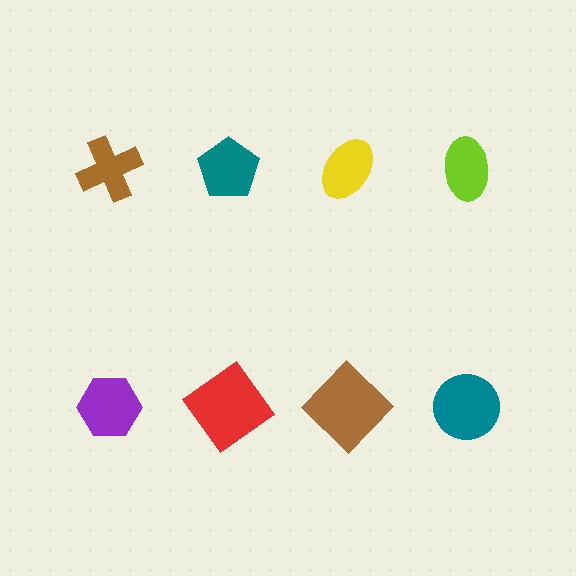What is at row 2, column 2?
A red diamond.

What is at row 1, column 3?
A yellow ellipse.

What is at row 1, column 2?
A teal pentagon.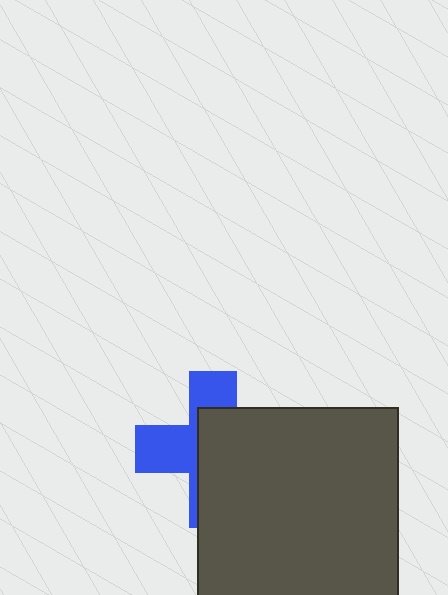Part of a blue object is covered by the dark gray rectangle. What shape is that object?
It is a cross.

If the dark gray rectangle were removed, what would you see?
You would see the complete blue cross.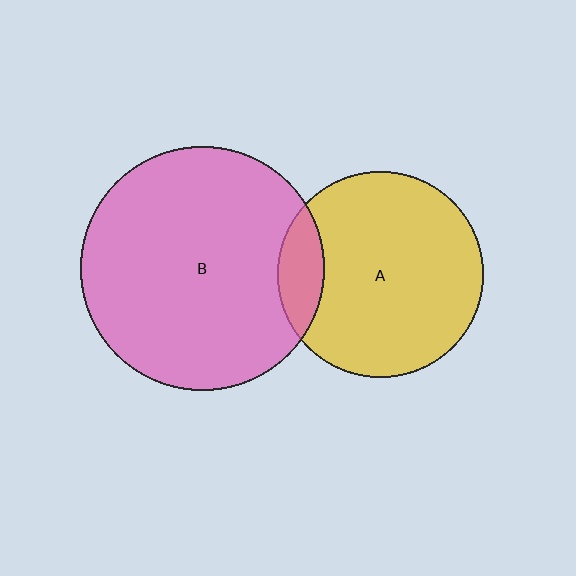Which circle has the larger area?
Circle B (pink).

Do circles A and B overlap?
Yes.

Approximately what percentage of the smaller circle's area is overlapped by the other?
Approximately 15%.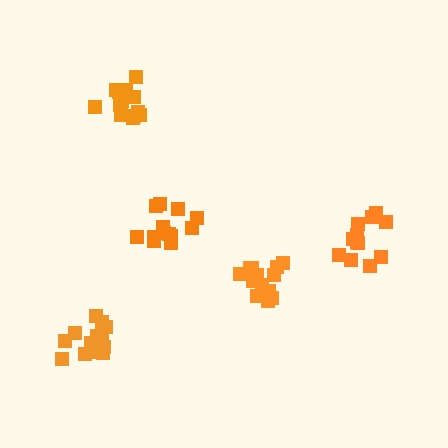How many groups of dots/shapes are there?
There are 5 groups.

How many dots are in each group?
Group 1: 13 dots, Group 2: 13 dots, Group 3: 12 dots, Group 4: 14 dots, Group 5: 13 dots (65 total).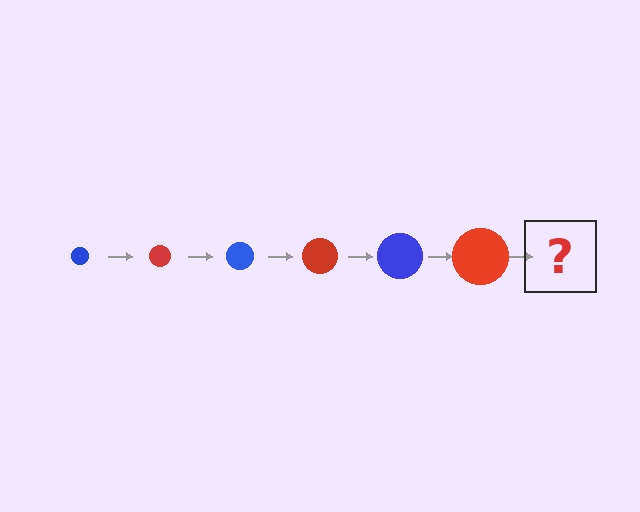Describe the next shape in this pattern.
It should be a blue circle, larger than the previous one.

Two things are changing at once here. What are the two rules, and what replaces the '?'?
The two rules are that the circle grows larger each step and the color cycles through blue and red. The '?' should be a blue circle, larger than the previous one.